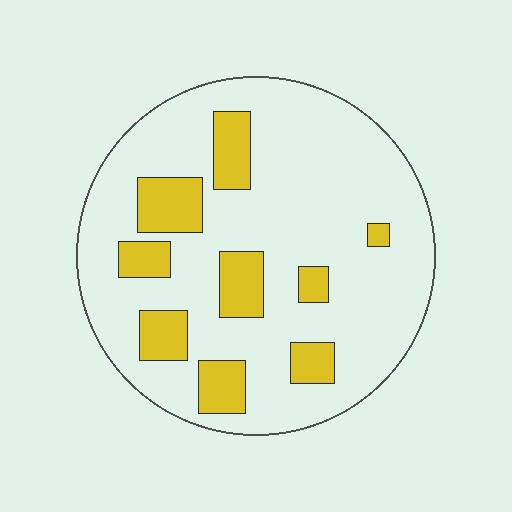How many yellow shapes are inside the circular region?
9.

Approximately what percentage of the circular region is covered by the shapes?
Approximately 20%.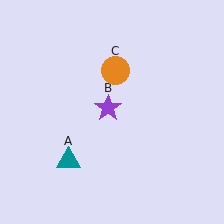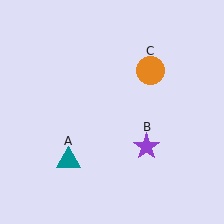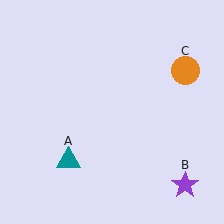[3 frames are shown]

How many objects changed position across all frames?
2 objects changed position: purple star (object B), orange circle (object C).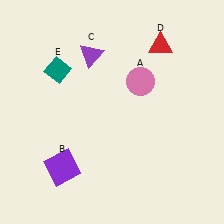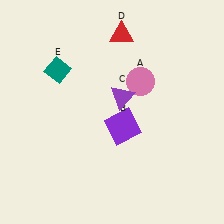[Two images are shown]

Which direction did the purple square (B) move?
The purple square (B) moved right.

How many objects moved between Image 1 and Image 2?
3 objects moved between the two images.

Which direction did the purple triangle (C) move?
The purple triangle (C) moved down.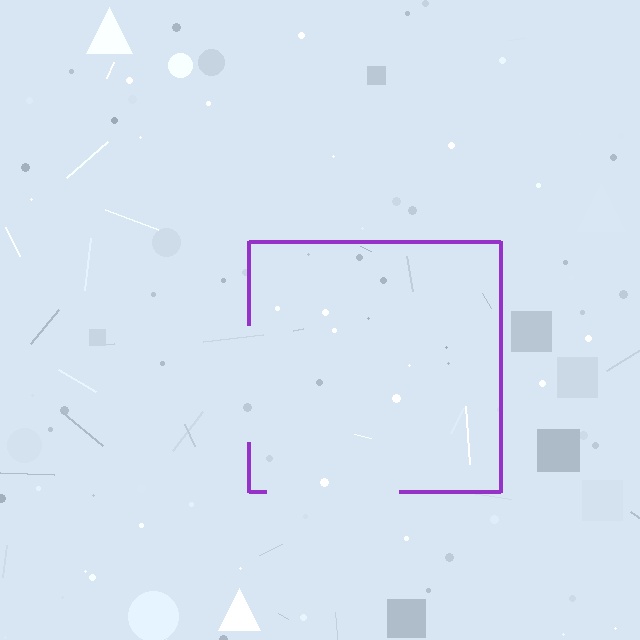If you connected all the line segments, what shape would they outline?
They would outline a square.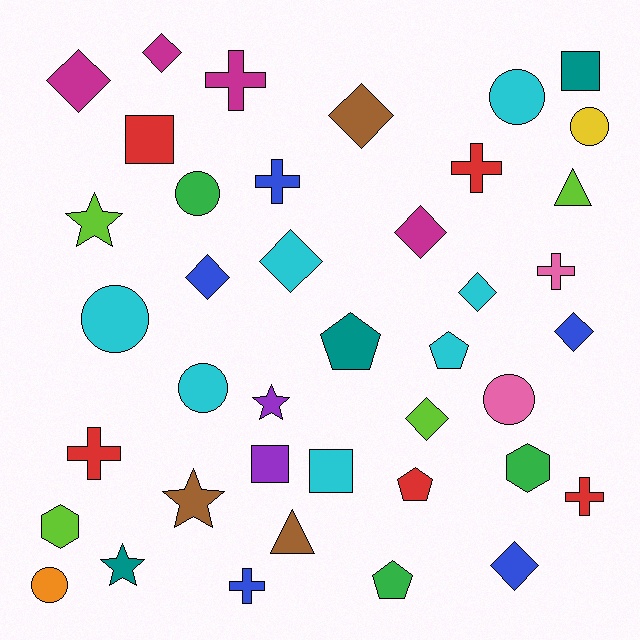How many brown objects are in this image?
There are 3 brown objects.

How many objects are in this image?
There are 40 objects.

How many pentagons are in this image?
There are 4 pentagons.